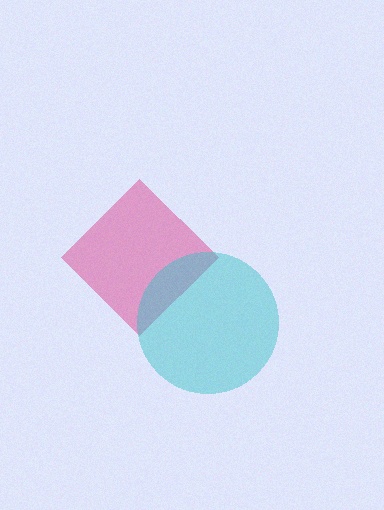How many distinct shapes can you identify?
There are 2 distinct shapes: a pink diamond, a cyan circle.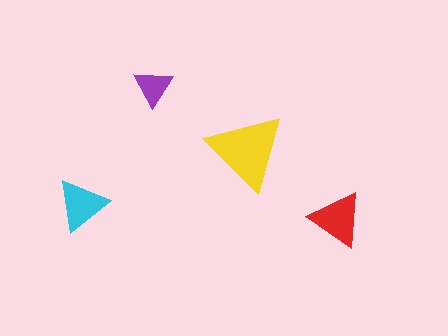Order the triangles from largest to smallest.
the yellow one, the red one, the cyan one, the purple one.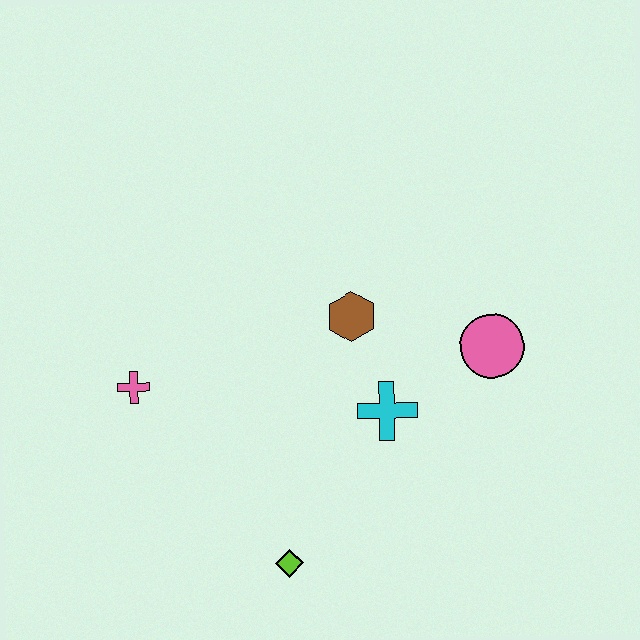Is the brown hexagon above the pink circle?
Yes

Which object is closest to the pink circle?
The cyan cross is closest to the pink circle.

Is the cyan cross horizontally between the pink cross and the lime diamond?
No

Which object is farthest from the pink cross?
The pink circle is farthest from the pink cross.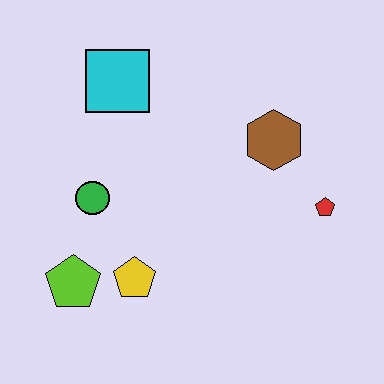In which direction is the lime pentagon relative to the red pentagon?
The lime pentagon is to the left of the red pentagon.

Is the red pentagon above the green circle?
No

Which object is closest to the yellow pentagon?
The lime pentagon is closest to the yellow pentagon.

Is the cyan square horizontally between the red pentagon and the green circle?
Yes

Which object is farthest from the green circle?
The red pentagon is farthest from the green circle.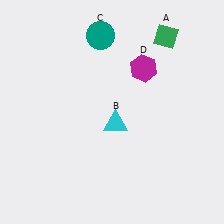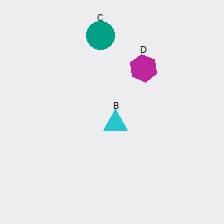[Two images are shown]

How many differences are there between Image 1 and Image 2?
There is 1 difference between the two images.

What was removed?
The green diamond (A) was removed in Image 2.